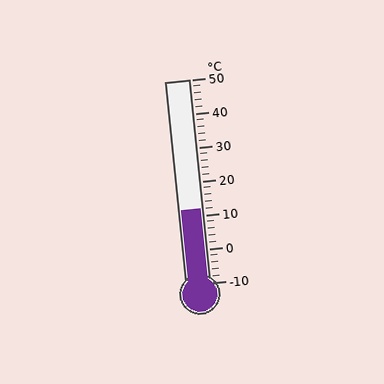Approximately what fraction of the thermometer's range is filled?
The thermometer is filled to approximately 35% of its range.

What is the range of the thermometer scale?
The thermometer scale ranges from -10°C to 50°C.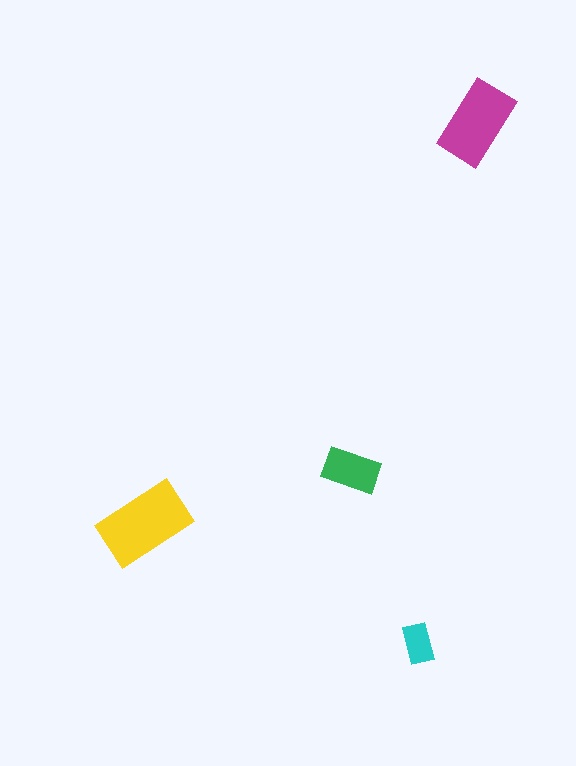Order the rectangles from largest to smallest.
the yellow one, the magenta one, the green one, the cyan one.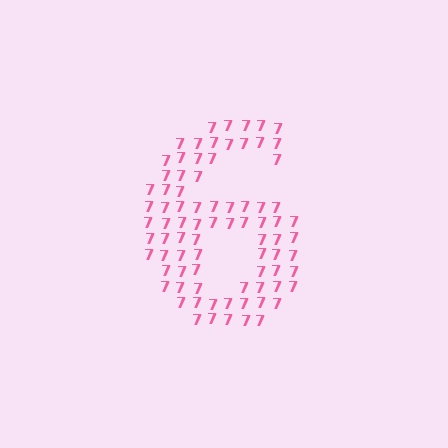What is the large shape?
The large shape is the digit 6.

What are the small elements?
The small elements are digit 7's.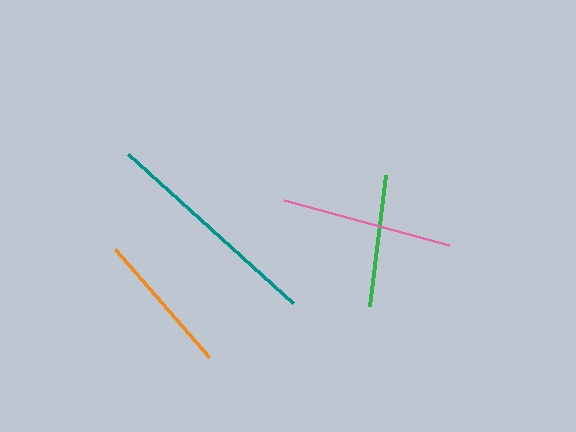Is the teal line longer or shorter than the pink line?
The teal line is longer than the pink line.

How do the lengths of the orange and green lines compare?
The orange and green lines are approximately the same length.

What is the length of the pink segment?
The pink segment is approximately 171 pixels long.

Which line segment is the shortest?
The green line is the shortest at approximately 132 pixels.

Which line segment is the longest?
The teal line is the longest at approximately 222 pixels.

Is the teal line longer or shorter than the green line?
The teal line is longer than the green line.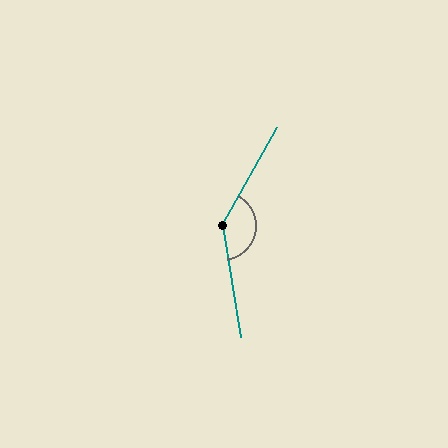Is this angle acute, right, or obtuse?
It is obtuse.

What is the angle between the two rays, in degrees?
Approximately 141 degrees.